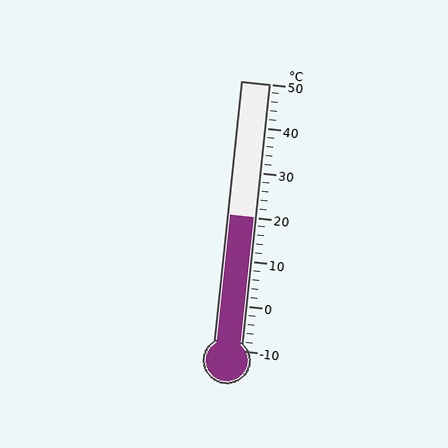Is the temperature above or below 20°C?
The temperature is at 20°C.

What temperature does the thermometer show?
The thermometer shows approximately 20°C.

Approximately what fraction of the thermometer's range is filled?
The thermometer is filled to approximately 50% of its range.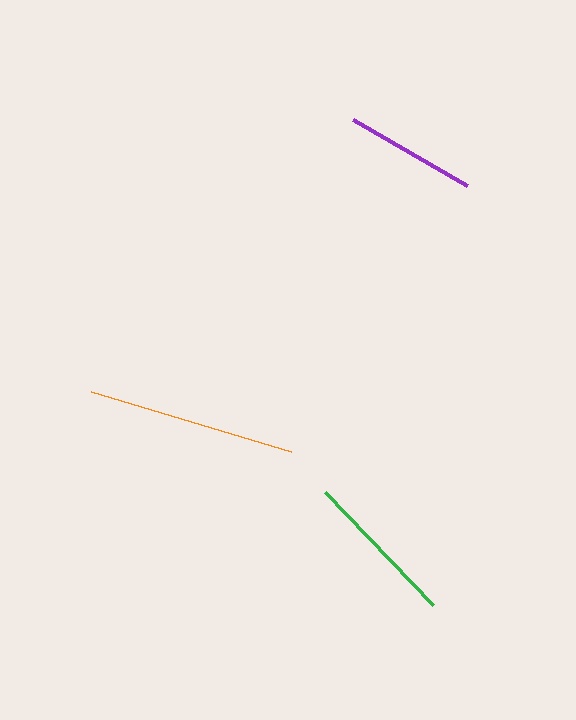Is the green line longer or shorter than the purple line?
The green line is longer than the purple line.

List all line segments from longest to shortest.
From longest to shortest: orange, green, purple.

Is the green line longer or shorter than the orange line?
The orange line is longer than the green line.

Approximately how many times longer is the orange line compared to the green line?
The orange line is approximately 1.3 times the length of the green line.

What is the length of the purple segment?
The purple segment is approximately 132 pixels long.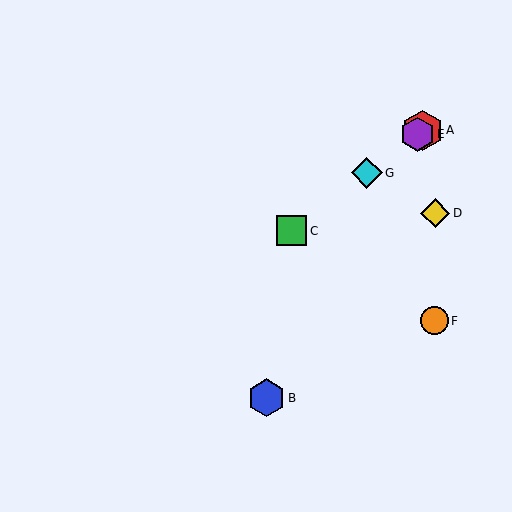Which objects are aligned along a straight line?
Objects A, C, E, G are aligned along a straight line.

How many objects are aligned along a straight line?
4 objects (A, C, E, G) are aligned along a straight line.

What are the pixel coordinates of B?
Object B is at (266, 398).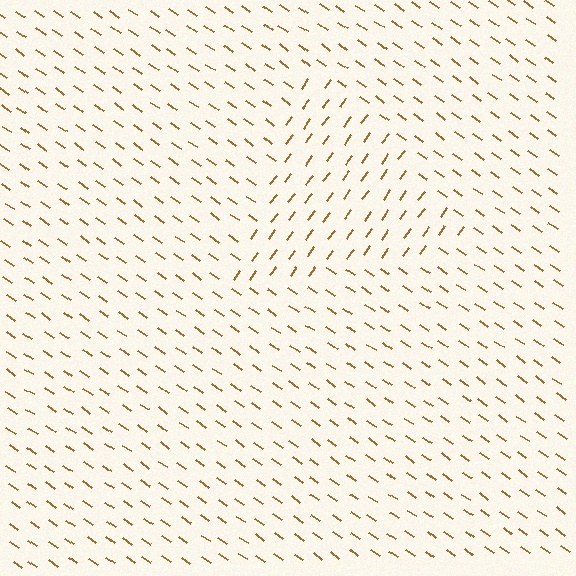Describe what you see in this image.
The image is filled with small brown line segments. A triangle region in the image has lines oriented differently from the surrounding lines, creating a visible texture boundary.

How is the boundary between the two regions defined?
The boundary is defined purely by a change in line orientation (approximately 89 degrees difference). All lines are the same color and thickness.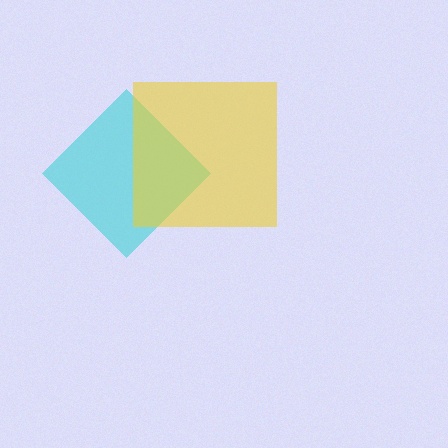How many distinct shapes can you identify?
There are 2 distinct shapes: a cyan diamond, a yellow square.